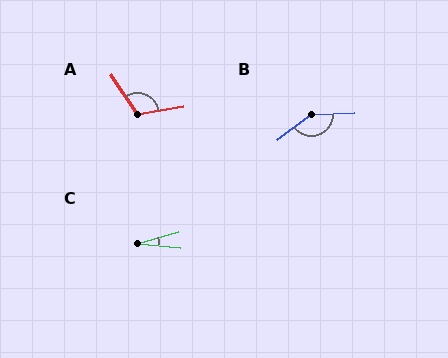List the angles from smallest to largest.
C (21°), A (114°), B (145°).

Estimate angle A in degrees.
Approximately 114 degrees.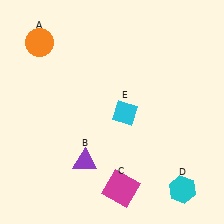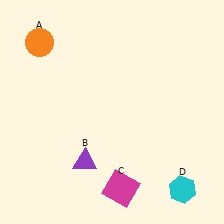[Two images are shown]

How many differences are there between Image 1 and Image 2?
There is 1 difference between the two images.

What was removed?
The cyan diamond (E) was removed in Image 2.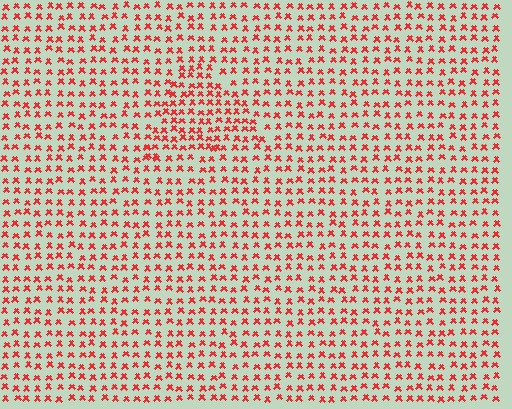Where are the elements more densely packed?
The elements are more densely packed inside the triangle boundary.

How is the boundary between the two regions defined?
The boundary is defined by a change in element density (approximately 1.5x ratio). All elements are the same color, size, and shape.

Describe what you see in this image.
The image contains small red elements arranged at two different densities. A triangle-shaped region is visible where the elements are more densely packed than the surrounding area.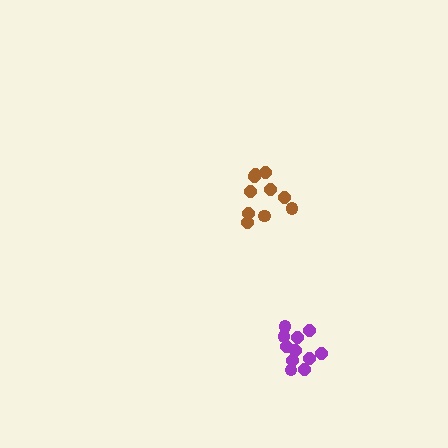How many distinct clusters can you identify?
There are 2 distinct clusters.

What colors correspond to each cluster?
The clusters are colored: brown, purple.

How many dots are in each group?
Group 1: 10 dots, Group 2: 11 dots (21 total).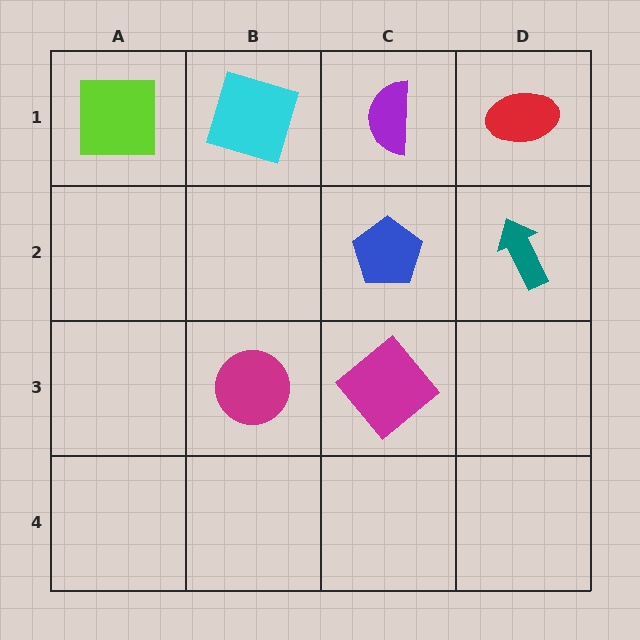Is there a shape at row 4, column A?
No, that cell is empty.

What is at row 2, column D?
A teal arrow.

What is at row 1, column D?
A red ellipse.